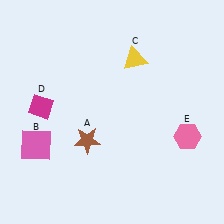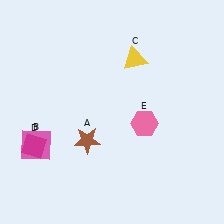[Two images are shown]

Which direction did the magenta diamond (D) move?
The magenta diamond (D) moved down.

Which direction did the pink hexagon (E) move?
The pink hexagon (E) moved left.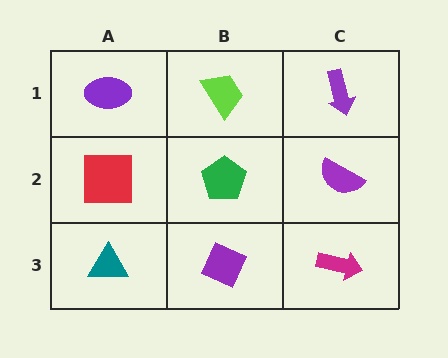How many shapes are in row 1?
3 shapes.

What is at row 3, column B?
A purple diamond.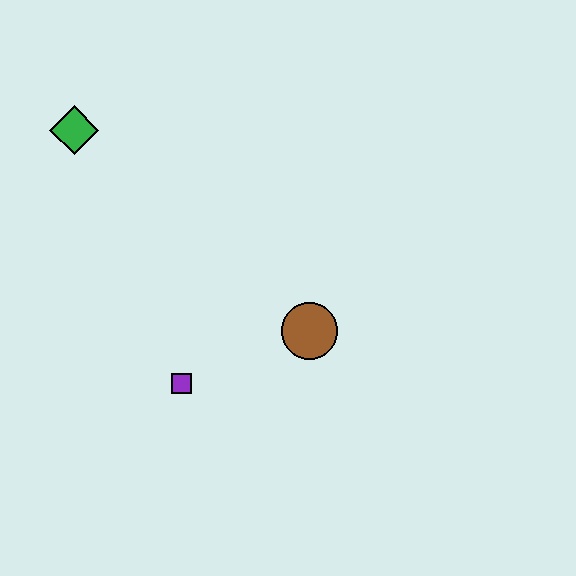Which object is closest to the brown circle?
The purple square is closest to the brown circle.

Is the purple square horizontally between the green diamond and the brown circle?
Yes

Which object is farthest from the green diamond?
The brown circle is farthest from the green diamond.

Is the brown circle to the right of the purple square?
Yes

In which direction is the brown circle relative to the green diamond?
The brown circle is to the right of the green diamond.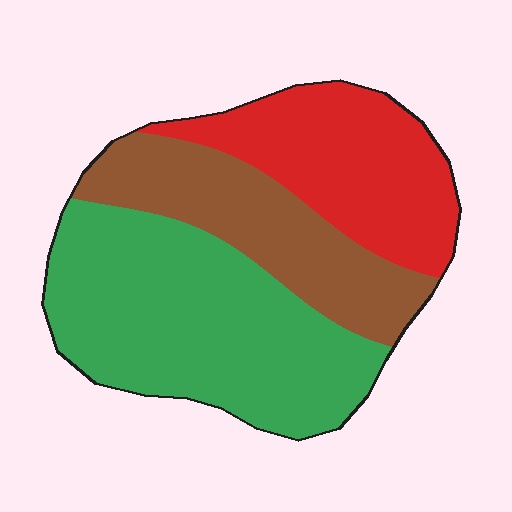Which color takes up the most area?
Green, at roughly 45%.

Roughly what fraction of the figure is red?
Red covers around 30% of the figure.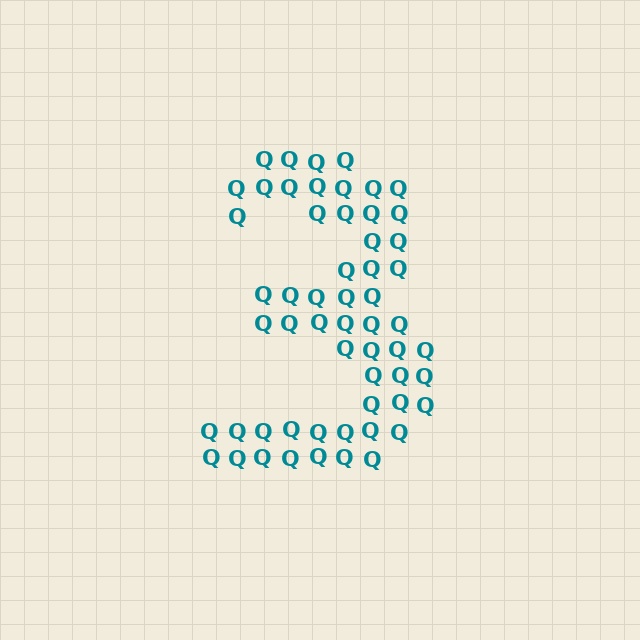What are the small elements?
The small elements are letter Q's.